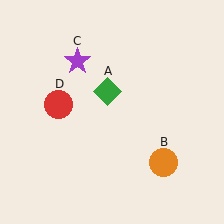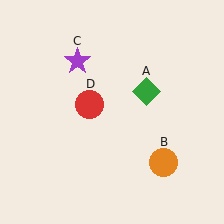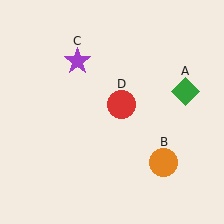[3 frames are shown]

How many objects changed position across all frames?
2 objects changed position: green diamond (object A), red circle (object D).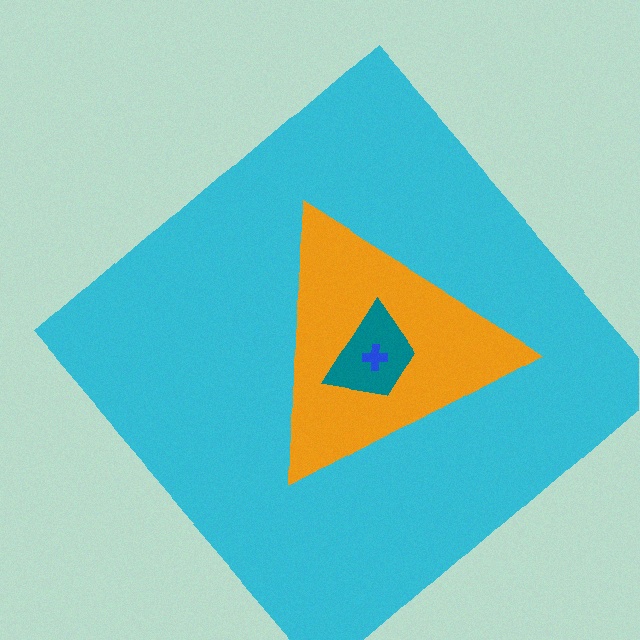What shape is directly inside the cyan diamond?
The orange triangle.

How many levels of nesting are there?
4.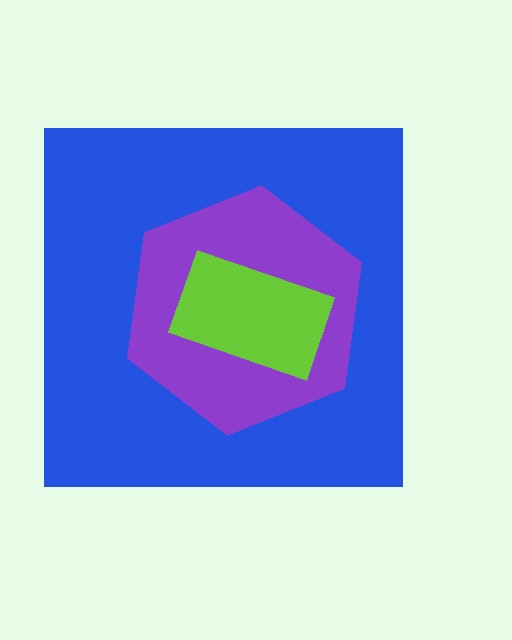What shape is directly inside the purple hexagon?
The lime rectangle.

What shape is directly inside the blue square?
The purple hexagon.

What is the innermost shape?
The lime rectangle.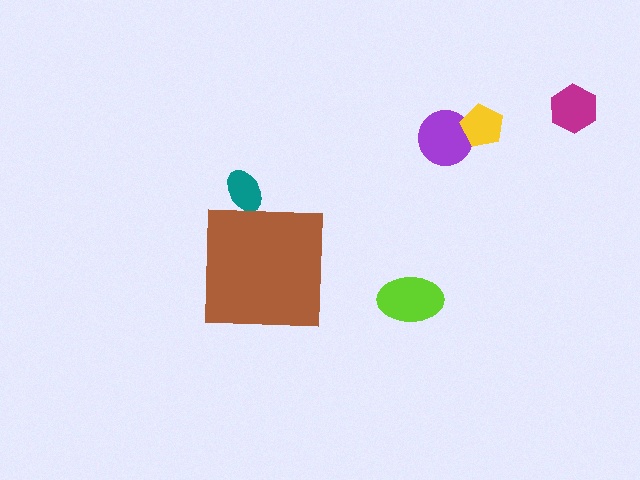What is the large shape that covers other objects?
A brown square.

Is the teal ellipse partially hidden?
Yes, the teal ellipse is partially hidden behind the brown square.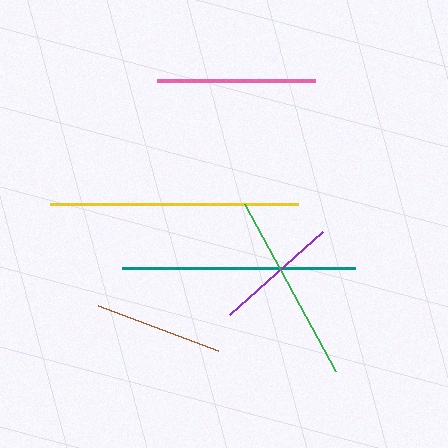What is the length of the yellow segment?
The yellow segment is approximately 247 pixels long.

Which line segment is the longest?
The yellow line is the longest at approximately 247 pixels.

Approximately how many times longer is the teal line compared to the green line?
The teal line is approximately 1.2 times the length of the green line.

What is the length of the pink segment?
The pink segment is approximately 158 pixels long.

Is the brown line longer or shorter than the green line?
The green line is longer than the brown line.